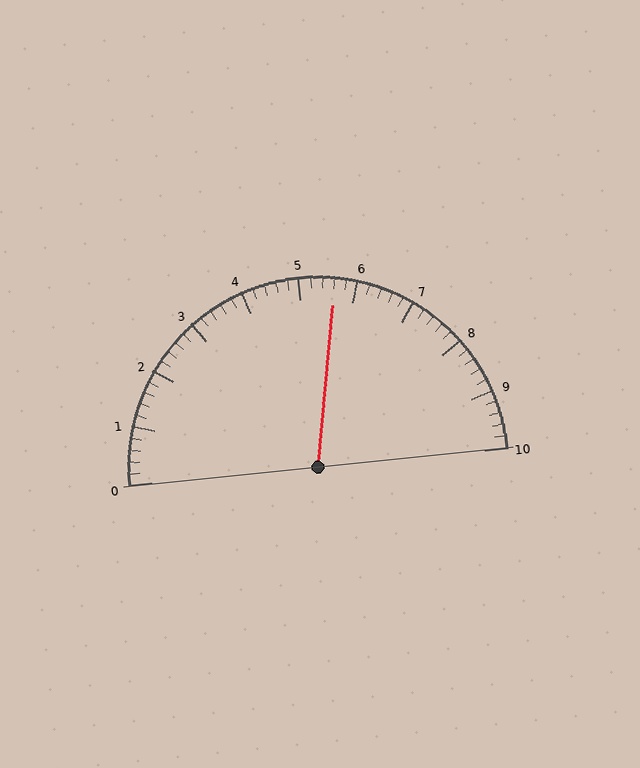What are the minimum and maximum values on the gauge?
The gauge ranges from 0 to 10.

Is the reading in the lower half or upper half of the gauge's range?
The reading is in the upper half of the range (0 to 10).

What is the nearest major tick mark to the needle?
The nearest major tick mark is 6.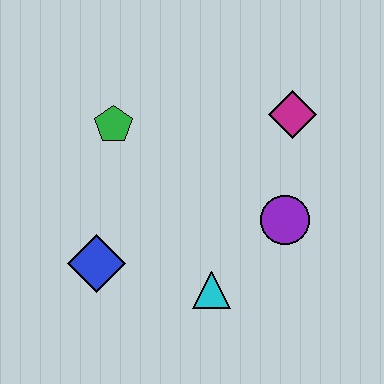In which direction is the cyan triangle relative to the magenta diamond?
The cyan triangle is below the magenta diamond.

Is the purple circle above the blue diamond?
Yes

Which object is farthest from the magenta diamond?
The blue diamond is farthest from the magenta diamond.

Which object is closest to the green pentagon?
The blue diamond is closest to the green pentagon.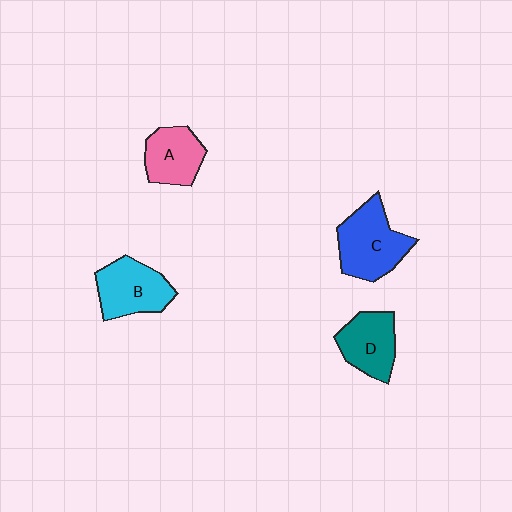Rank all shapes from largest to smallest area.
From largest to smallest: C (blue), B (cyan), D (teal), A (pink).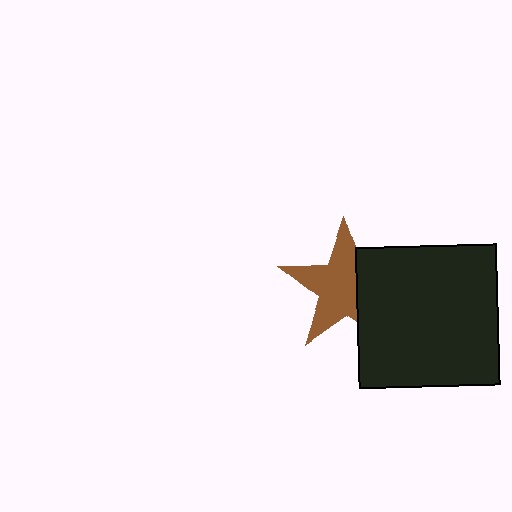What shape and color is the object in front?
The object in front is a black square.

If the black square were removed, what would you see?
You would see the complete brown star.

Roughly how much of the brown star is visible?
Most of it is visible (roughly 66%).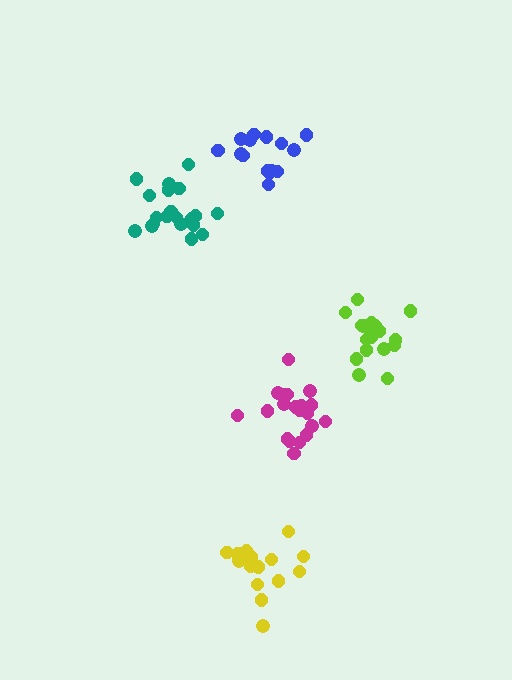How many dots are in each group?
Group 1: 15 dots, Group 2: 20 dots, Group 3: 20 dots, Group 4: 17 dots, Group 5: 18 dots (90 total).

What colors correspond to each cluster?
The clusters are colored: blue, teal, magenta, yellow, lime.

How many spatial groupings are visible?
There are 5 spatial groupings.